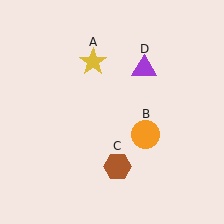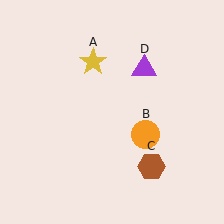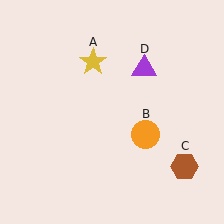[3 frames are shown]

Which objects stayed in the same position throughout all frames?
Yellow star (object A) and orange circle (object B) and purple triangle (object D) remained stationary.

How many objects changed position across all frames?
1 object changed position: brown hexagon (object C).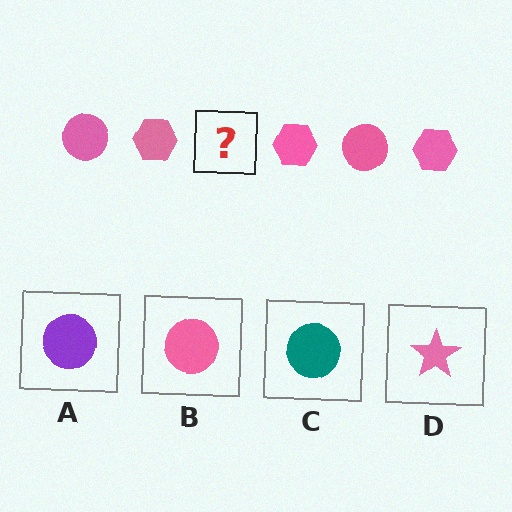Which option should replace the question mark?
Option B.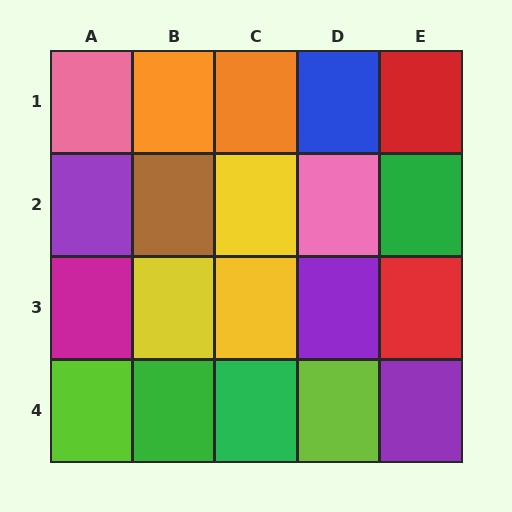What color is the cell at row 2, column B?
Brown.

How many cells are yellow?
3 cells are yellow.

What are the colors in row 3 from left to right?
Magenta, yellow, yellow, purple, red.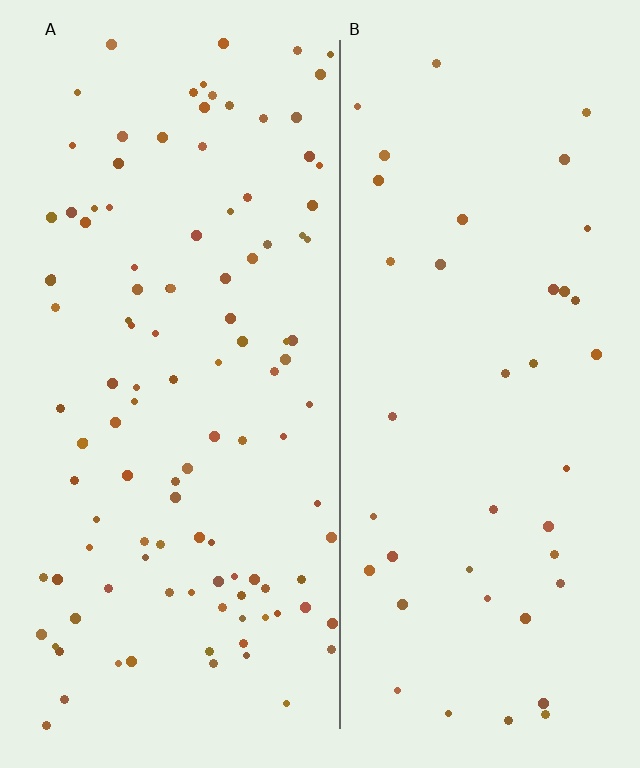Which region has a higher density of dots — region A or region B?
A (the left).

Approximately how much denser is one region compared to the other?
Approximately 2.8× — region A over region B.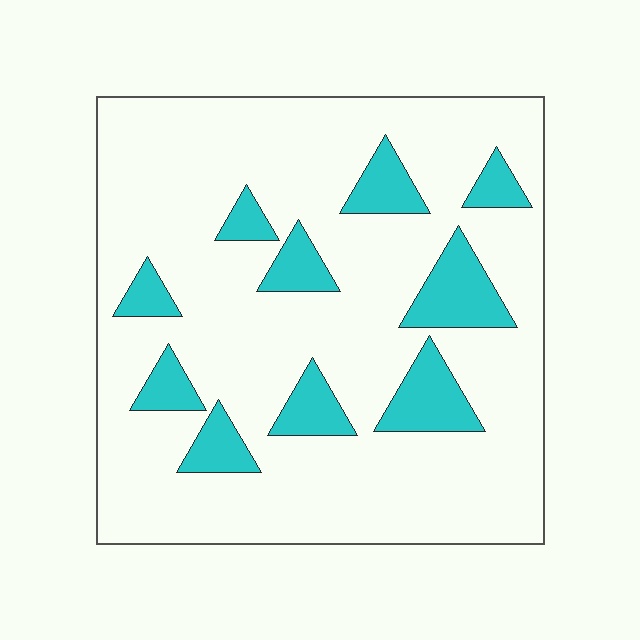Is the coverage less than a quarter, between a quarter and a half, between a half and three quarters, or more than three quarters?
Less than a quarter.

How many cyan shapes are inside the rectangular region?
10.